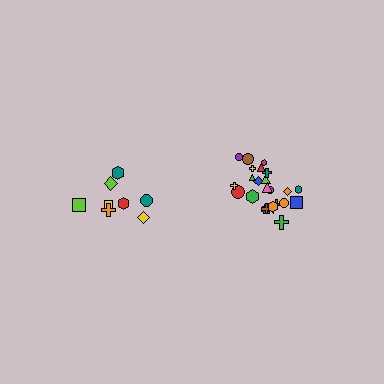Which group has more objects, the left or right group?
The right group.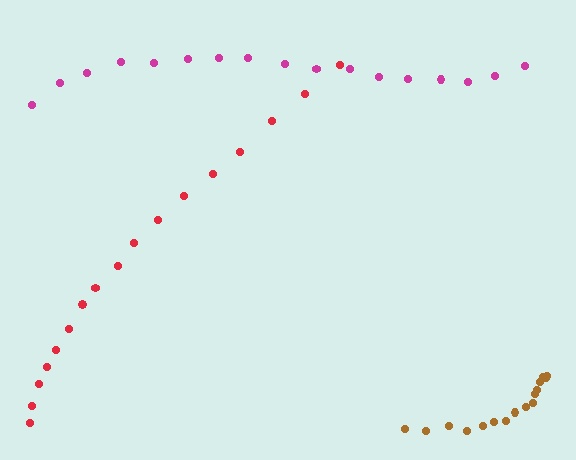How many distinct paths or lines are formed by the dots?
There are 3 distinct paths.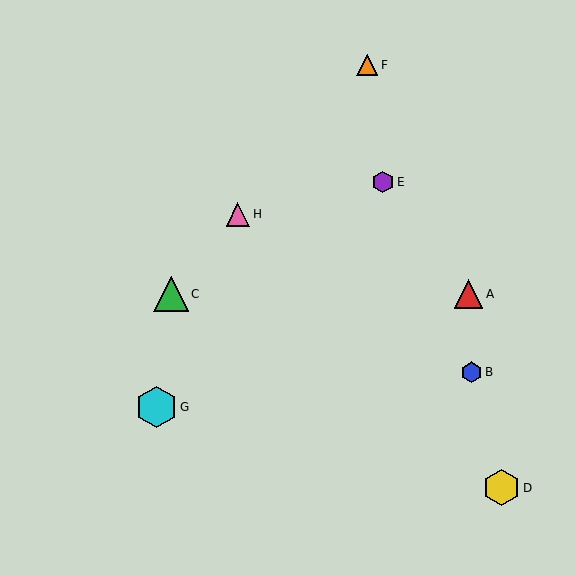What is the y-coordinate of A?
Object A is at y≈294.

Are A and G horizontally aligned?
No, A is at y≈294 and G is at y≈407.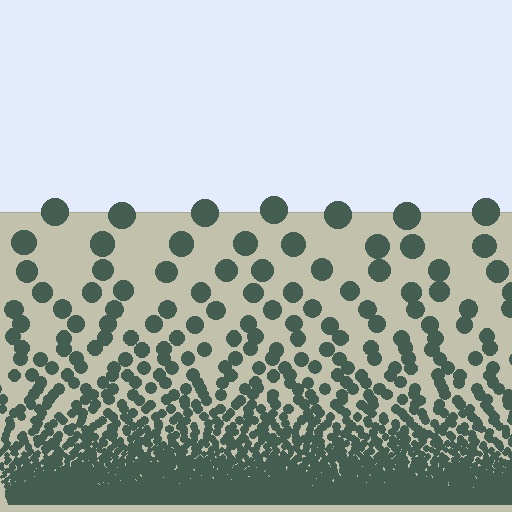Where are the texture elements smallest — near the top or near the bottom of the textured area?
Near the bottom.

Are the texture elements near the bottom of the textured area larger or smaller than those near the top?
Smaller. The gradient is inverted — elements near the bottom are smaller and denser.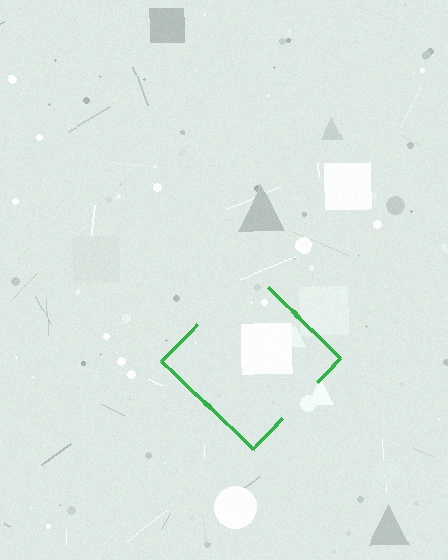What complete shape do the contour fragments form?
The contour fragments form a diamond.